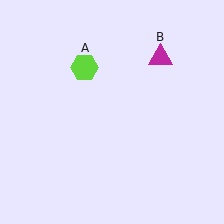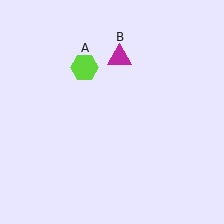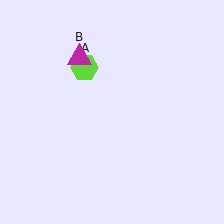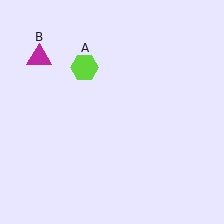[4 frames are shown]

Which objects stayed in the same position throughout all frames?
Lime hexagon (object A) remained stationary.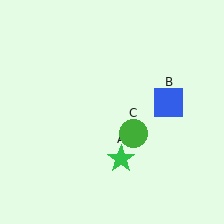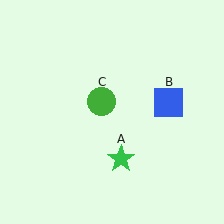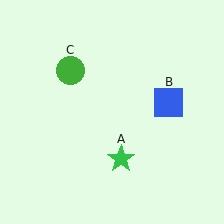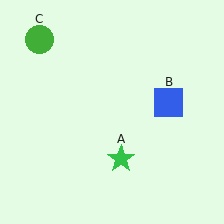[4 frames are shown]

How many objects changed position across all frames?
1 object changed position: green circle (object C).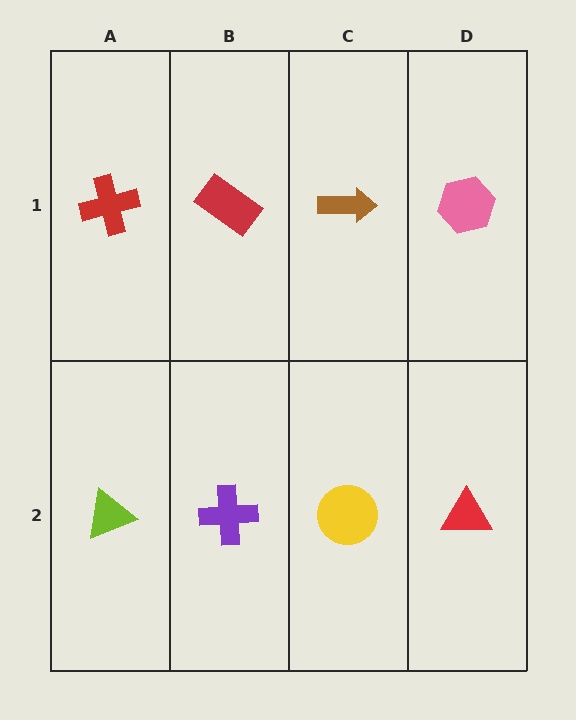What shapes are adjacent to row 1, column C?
A yellow circle (row 2, column C), a red rectangle (row 1, column B), a pink hexagon (row 1, column D).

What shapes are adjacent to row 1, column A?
A lime triangle (row 2, column A), a red rectangle (row 1, column B).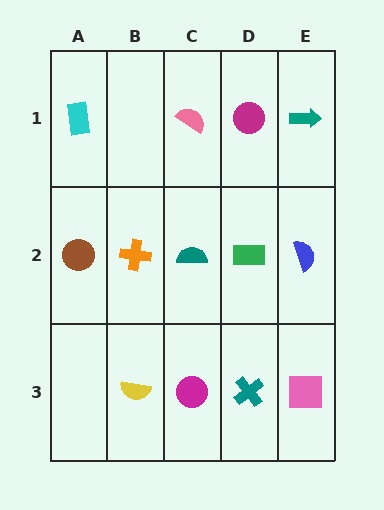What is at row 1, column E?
A teal arrow.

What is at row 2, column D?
A green rectangle.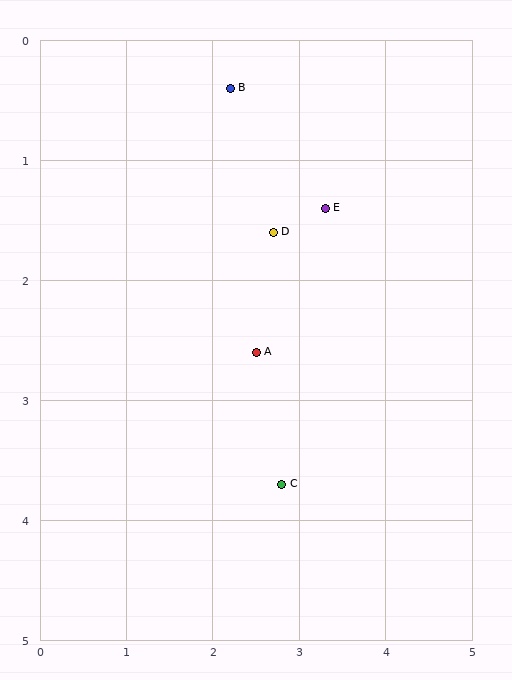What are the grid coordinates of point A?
Point A is at approximately (2.5, 2.6).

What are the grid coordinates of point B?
Point B is at approximately (2.2, 0.4).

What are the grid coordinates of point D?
Point D is at approximately (2.7, 1.6).